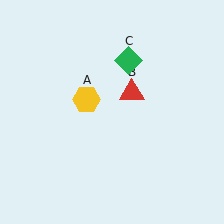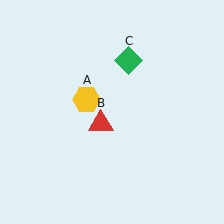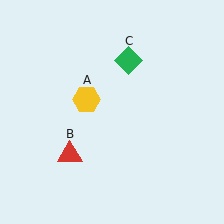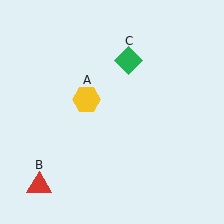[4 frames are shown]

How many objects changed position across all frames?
1 object changed position: red triangle (object B).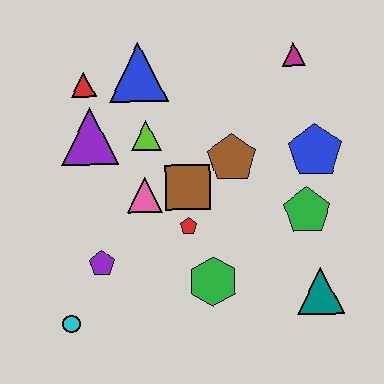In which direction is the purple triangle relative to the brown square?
The purple triangle is to the left of the brown square.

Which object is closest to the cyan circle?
The purple pentagon is closest to the cyan circle.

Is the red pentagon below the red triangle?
Yes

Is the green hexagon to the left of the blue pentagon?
Yes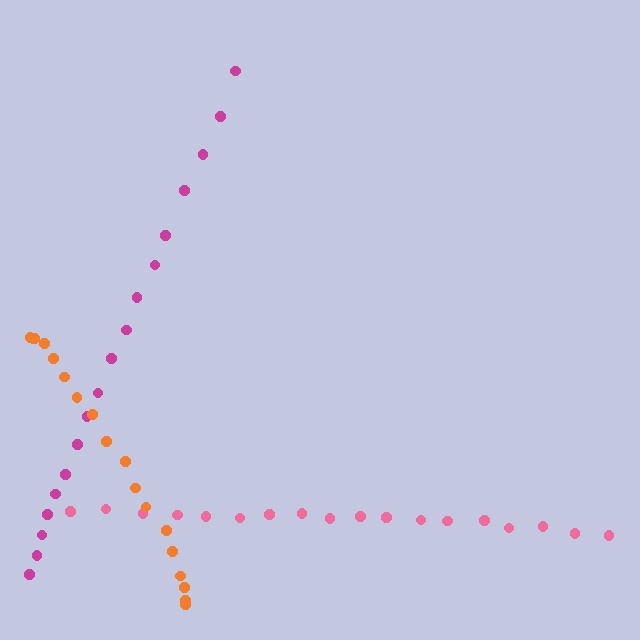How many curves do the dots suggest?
There are 3 distinct paths.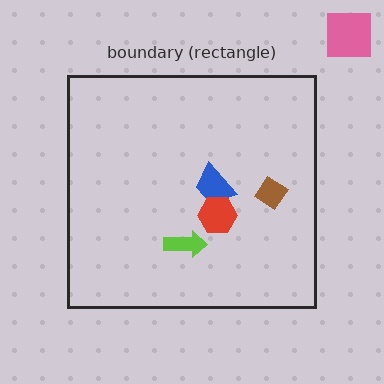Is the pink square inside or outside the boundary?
Outside.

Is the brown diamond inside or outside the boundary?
Inside.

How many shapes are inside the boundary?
4 inside, 1 outside.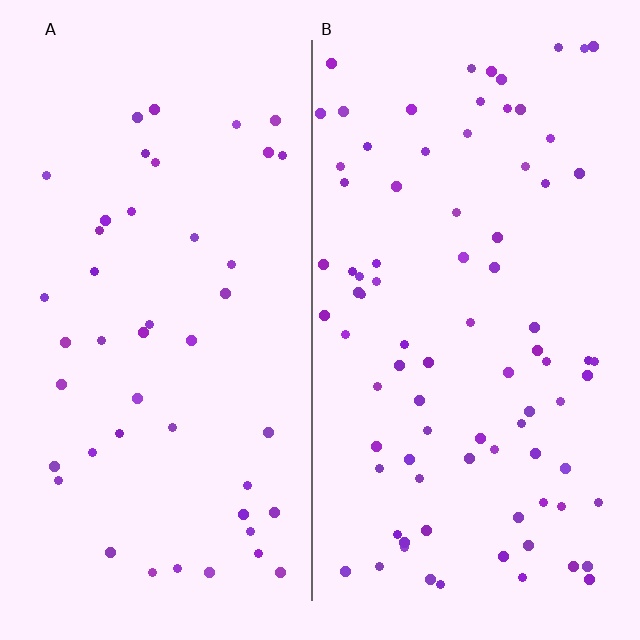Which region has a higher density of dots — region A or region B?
B (the right).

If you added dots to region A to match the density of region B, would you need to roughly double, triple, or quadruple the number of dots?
Approximately double.